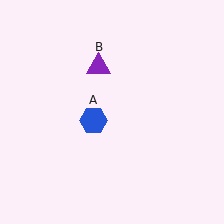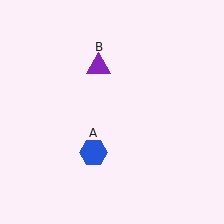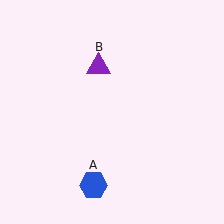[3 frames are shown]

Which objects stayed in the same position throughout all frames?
Purple triangle (object B) remained stationary.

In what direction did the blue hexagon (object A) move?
The blue hexagon (object A) moved down.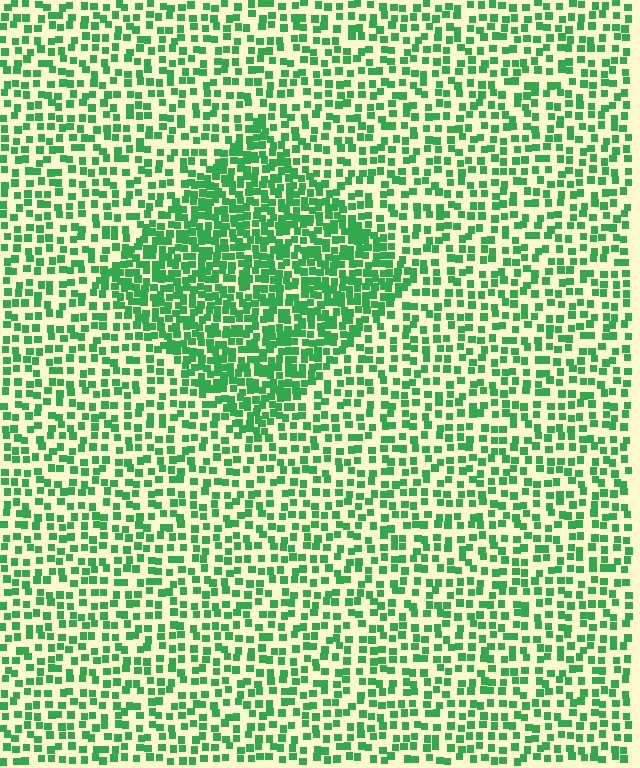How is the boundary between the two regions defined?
The boundary is defined by a change in element density (approximately 2.0x ratio). All elements are the same color, size, and shape.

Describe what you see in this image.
The image contains small green elements arranged at two different densities. A diamond-shaped region is visible where the elements are more densely packed than the surrounding area.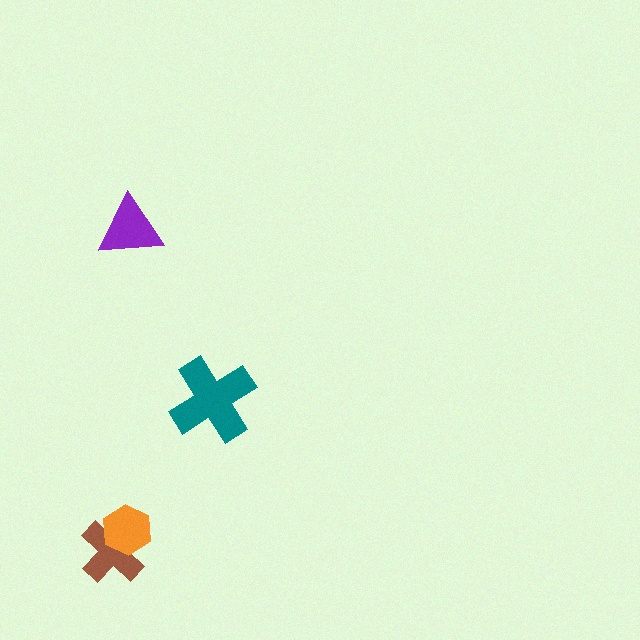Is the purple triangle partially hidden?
No, no other shape covers it.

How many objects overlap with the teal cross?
0 objects overlap with the teal cross.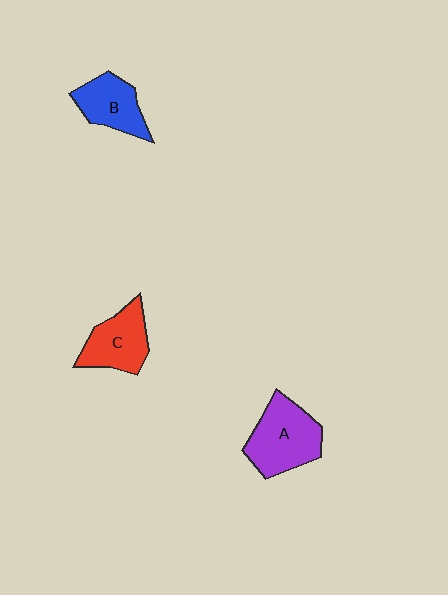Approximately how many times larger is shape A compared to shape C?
Approximately 1.3 times.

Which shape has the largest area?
Shape A (purple).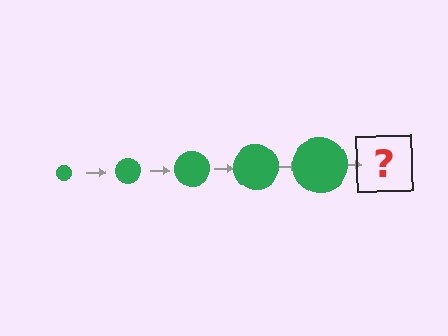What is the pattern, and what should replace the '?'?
The pattern is that the circle gets progressively larger each step. The '?' should be a green circle, larger than the previous one.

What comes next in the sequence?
The next element should be a green circle, larger than the previous one.